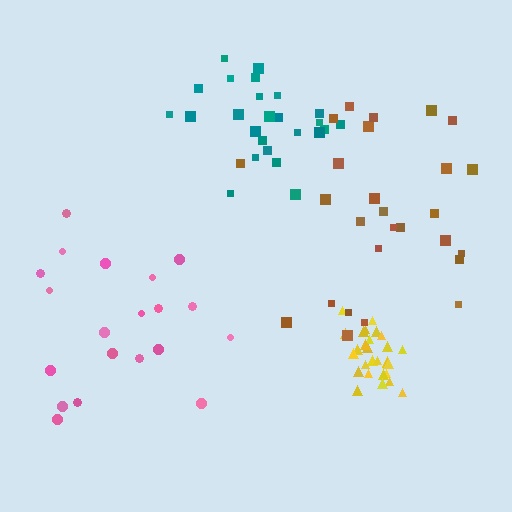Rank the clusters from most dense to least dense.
yellow, teal, pink, brown.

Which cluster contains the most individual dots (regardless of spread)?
Yellow (28).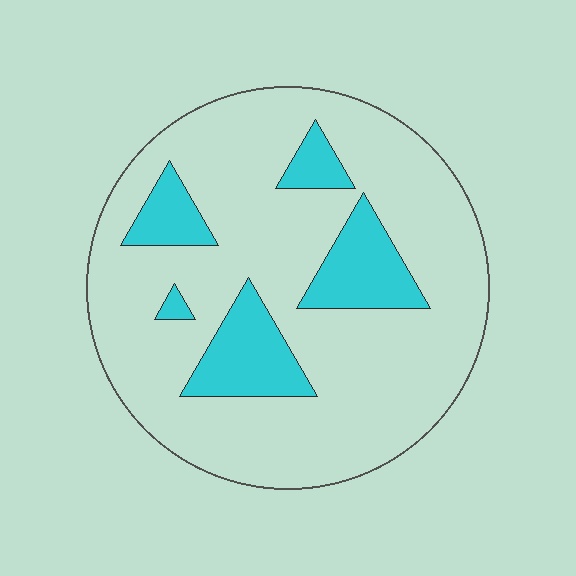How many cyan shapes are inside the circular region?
5.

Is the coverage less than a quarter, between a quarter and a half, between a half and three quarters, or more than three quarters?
Less than a quarter.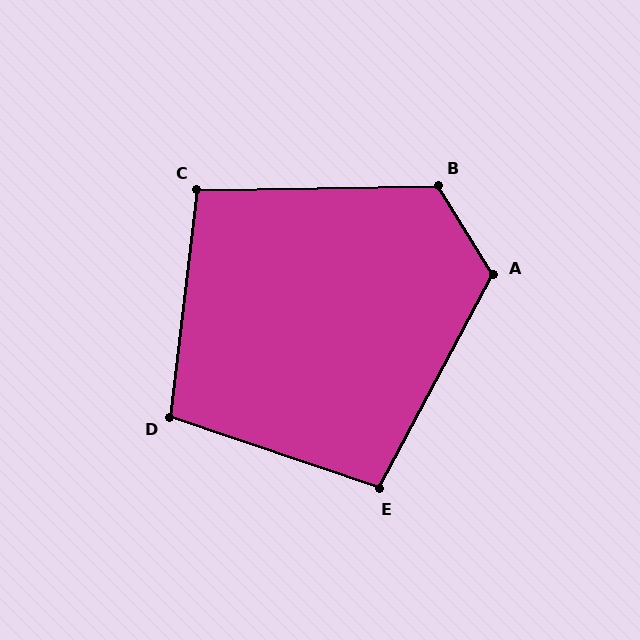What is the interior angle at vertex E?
Approximately 99 degrees (obtuse).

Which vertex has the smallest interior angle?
C, at approximately 98 degrees.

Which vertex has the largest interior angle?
B, at approximately 121 degrees.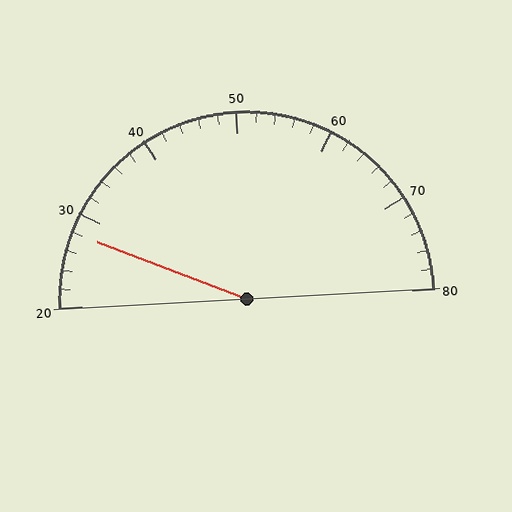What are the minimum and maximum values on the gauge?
The gauge ranges from 20 to 80.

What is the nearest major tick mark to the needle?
The nearest major tick mark is 30.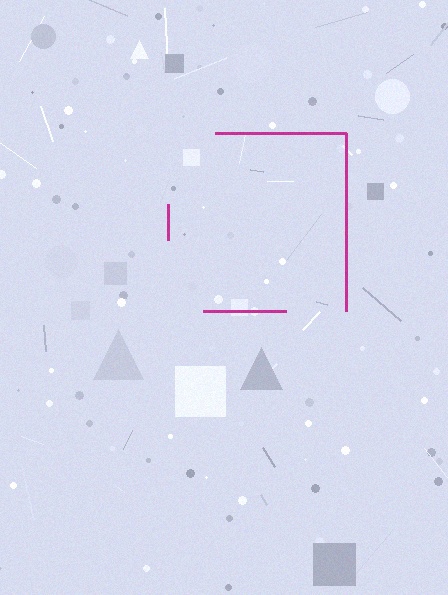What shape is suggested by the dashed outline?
The dashed outline suggests a square.